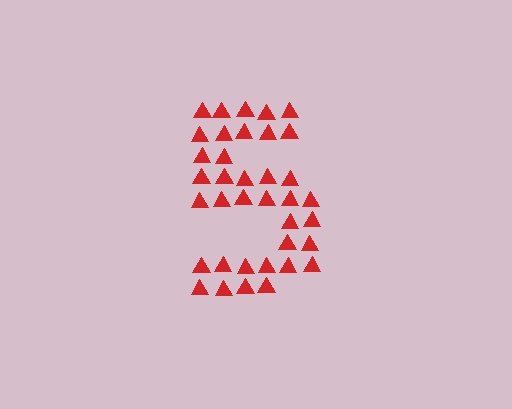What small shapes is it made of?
It is made of small triangles.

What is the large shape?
The large shape is the digit 5.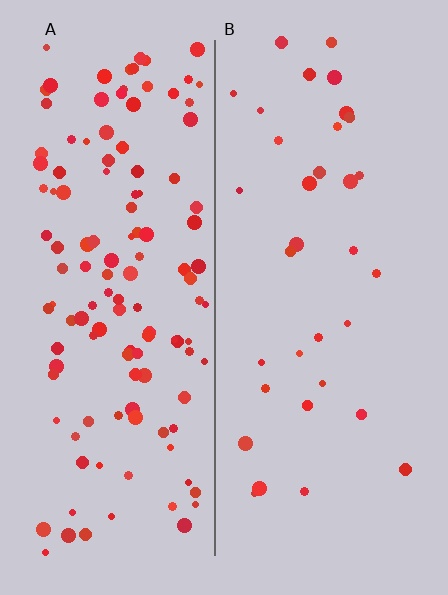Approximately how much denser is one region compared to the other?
Approximately 3.8× — region A over region B.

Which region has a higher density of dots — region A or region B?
A (the left).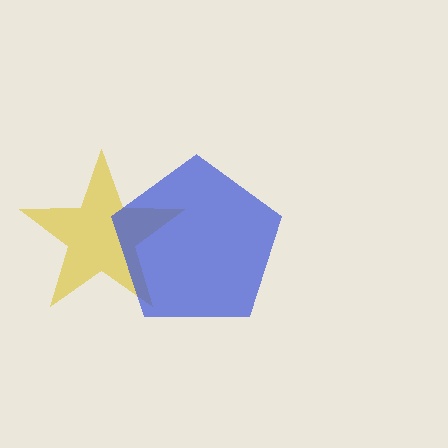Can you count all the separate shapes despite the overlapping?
Yes, there are 2 separate shapes.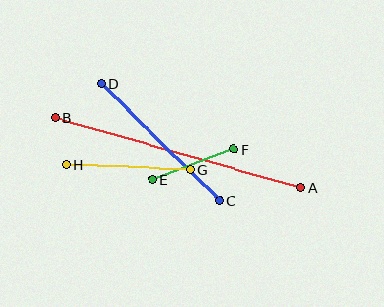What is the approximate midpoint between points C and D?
The midpoint is at approximately (160, 142) pixels.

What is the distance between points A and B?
The distance is approximately 254 pixels.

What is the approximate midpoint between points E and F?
The midpoint is at approximately (193, 164) pixels.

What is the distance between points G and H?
The distance is approximately 124 pixels.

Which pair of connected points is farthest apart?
Points A and B are farthest apart.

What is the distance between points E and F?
The distance is approximately 87 pixels.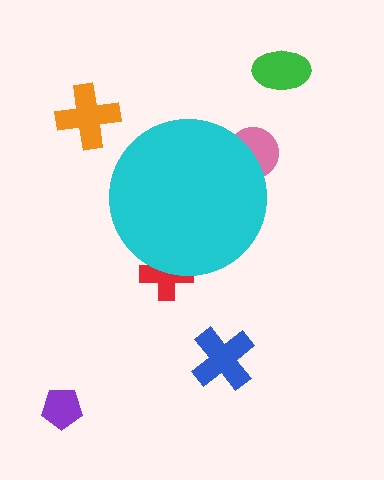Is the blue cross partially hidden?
No, the blue cross is fully visible.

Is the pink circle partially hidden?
Yes, the pink circle is partially hidden behind the cyan circle.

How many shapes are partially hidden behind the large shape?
2 shapes are partially hidden.